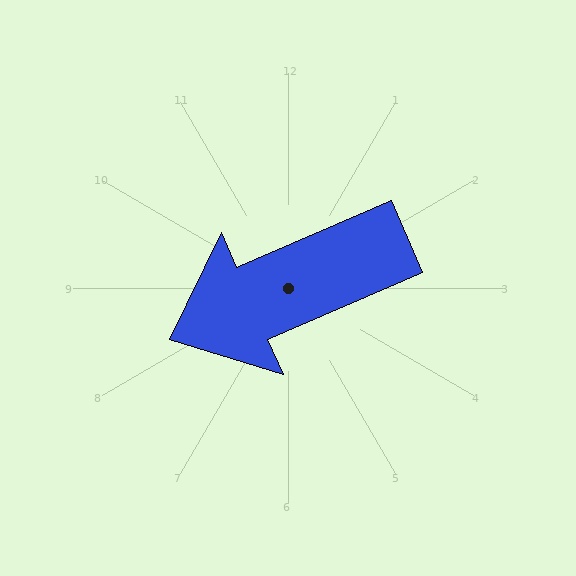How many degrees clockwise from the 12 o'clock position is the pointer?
Approximately 247 degrees.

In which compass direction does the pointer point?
Southwest.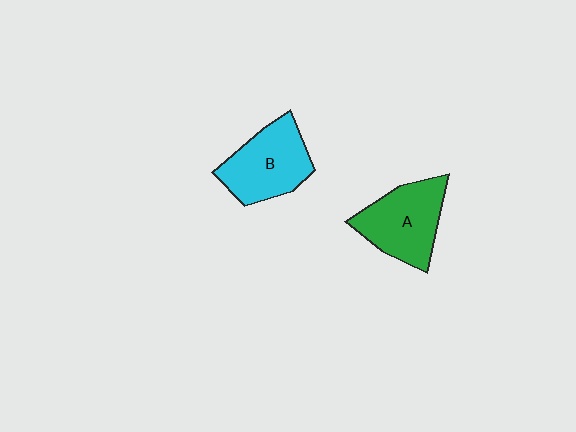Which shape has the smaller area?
Shape B (cyan).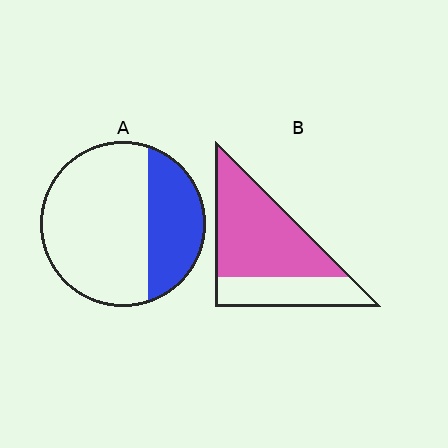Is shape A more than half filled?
No.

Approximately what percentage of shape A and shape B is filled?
A is approximately 30% and B is approximately 65%.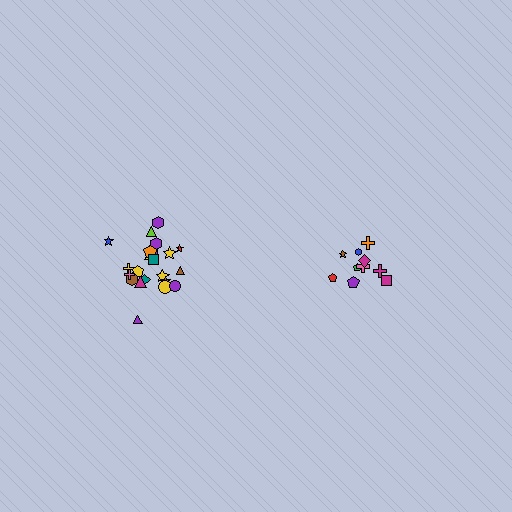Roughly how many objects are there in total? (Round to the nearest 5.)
Roughly 35 objects in total.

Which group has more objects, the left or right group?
The left group.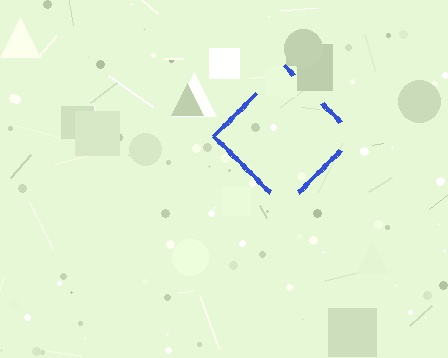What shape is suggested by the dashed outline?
The dashed outline suggests a diamond.